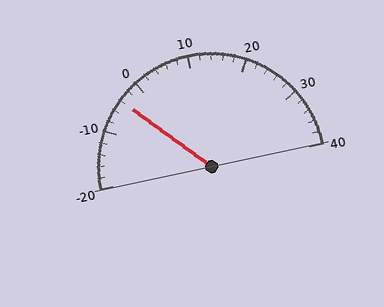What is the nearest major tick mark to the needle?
The nearest major tick mark is 0.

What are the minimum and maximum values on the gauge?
The gauge ranges from -20 to 40.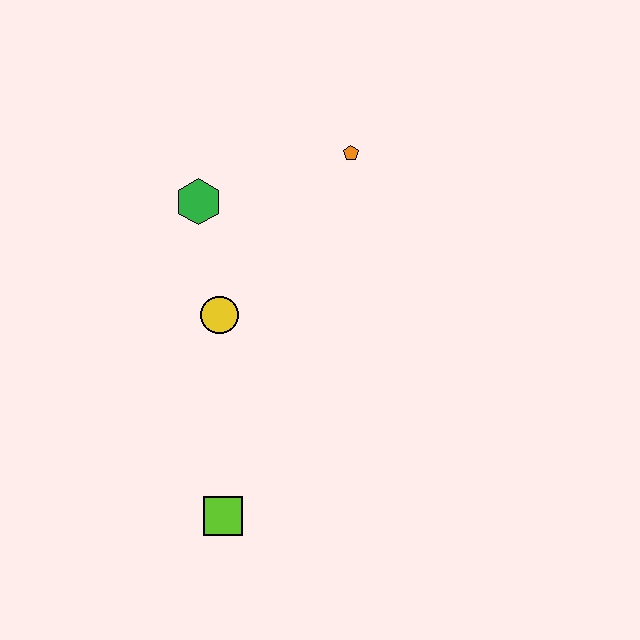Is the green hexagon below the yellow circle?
No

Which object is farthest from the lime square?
The orange pentagon is farthest from the lime square.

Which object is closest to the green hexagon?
The yellow circle is closest to the green hexagon.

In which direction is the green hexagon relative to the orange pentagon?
The green hexagon is to the left of the orange pentagon.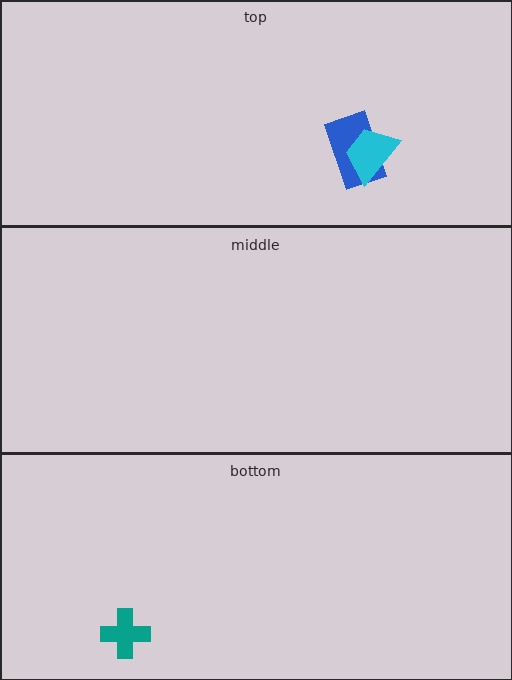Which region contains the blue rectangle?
The top region.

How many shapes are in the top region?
2.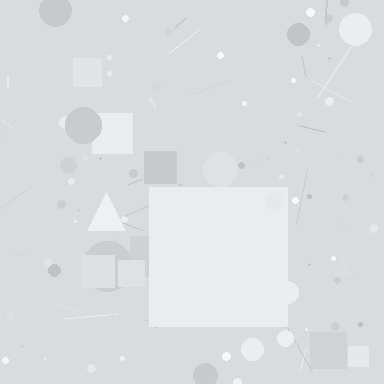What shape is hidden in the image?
A square is hidden in the image.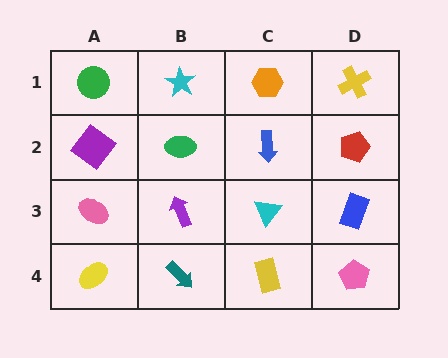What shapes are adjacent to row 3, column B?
A green ellipse (row 2, column B), a teal arrow (row 4, column B), a pink ellipse (row 3, column A), a cyan triangle (row 3, column C).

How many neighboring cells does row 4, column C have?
3.